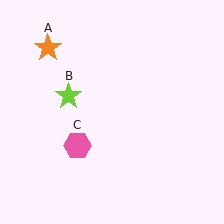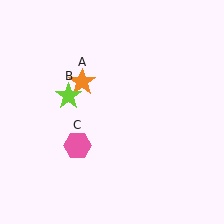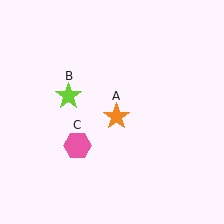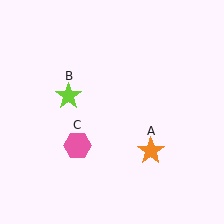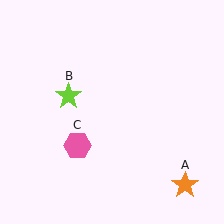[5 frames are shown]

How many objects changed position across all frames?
1 object changed position: orange star (object A).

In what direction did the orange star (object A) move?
The orange star (object A) moved down and to the right.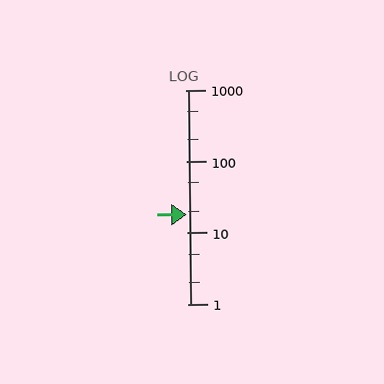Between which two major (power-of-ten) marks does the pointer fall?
The pointer is between 10 and 100.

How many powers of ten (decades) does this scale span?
The scale spans 3 decades, from 1 to 1000.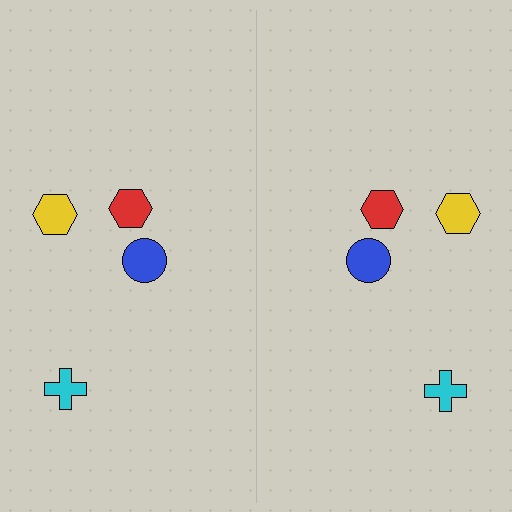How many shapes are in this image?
There are 8 shapes in this image.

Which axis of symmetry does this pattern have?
The pattern has a vertical axis of symmetry running through the center of the image.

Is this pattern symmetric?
Yes, this pattern has bilateral (reflection) symmetry.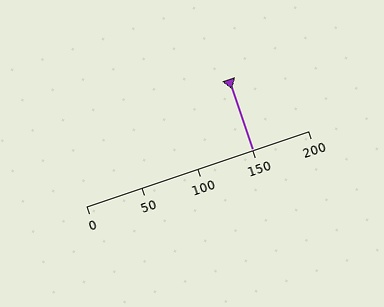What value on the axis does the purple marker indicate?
The marker indicates approximately 150.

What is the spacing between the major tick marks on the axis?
The major ticks are spaced 50 apart.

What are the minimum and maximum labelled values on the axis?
The axis runs from 0 to 200.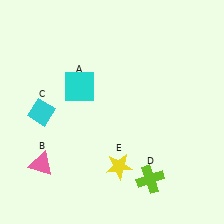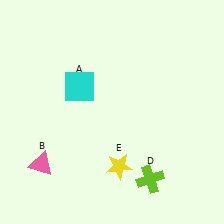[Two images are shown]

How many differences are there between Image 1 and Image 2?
There is 1 difference between the two images.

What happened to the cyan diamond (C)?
The cyan diamond (C) was removed in Image 2. It was in the bottom-left area of Image 1.